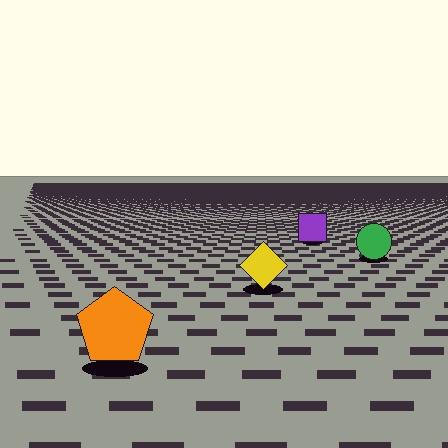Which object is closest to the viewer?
The orange pentagon is closest. The texture marks near it are larger and more spread out.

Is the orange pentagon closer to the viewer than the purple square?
Yes. The orange pentagon is closer — you can tell from the texture gradient: the ground texture is coarser near it.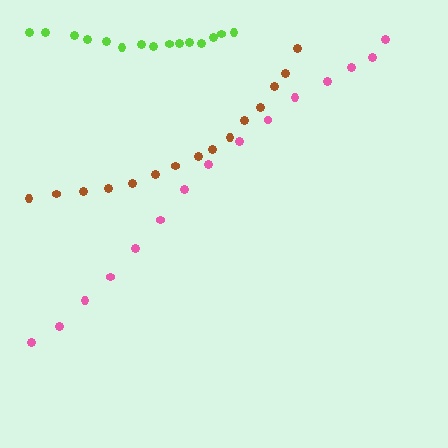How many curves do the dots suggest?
There are 3 distinct paths.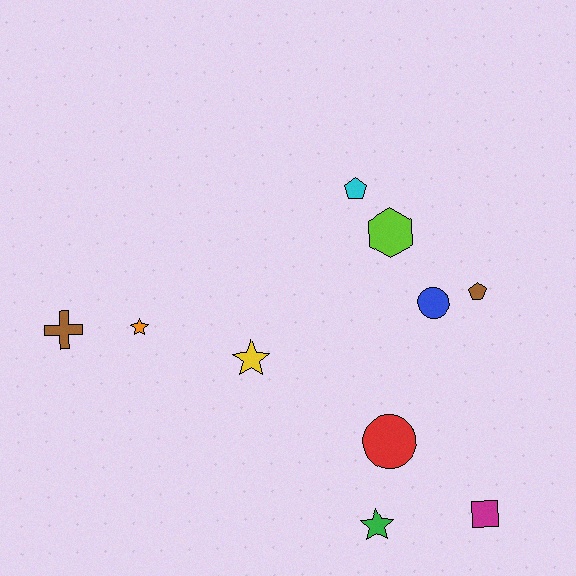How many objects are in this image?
There are 10 objects.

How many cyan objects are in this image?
There is 1 cyan object.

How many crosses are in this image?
There is 1 cross.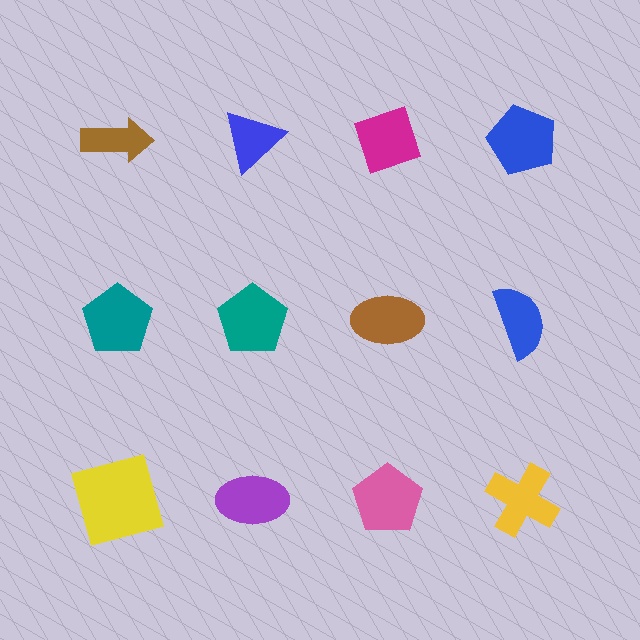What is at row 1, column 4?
A blue pentagon.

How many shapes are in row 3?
4 shapes.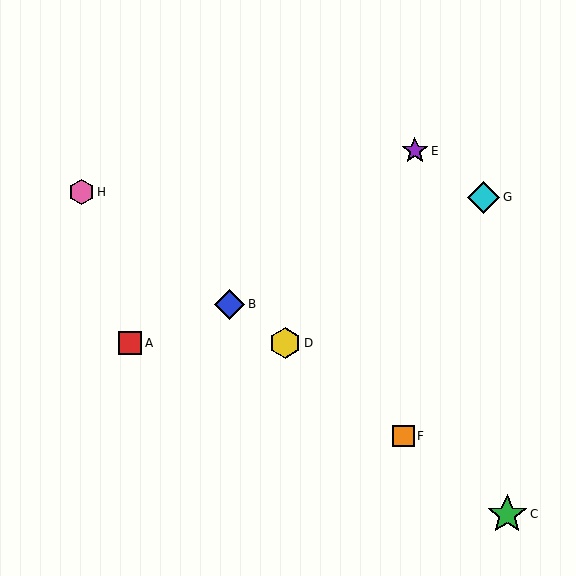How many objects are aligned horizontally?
2 objects (A, D) are aligned horizontally.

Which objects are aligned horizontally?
Objects A, D are aligned horizontally.